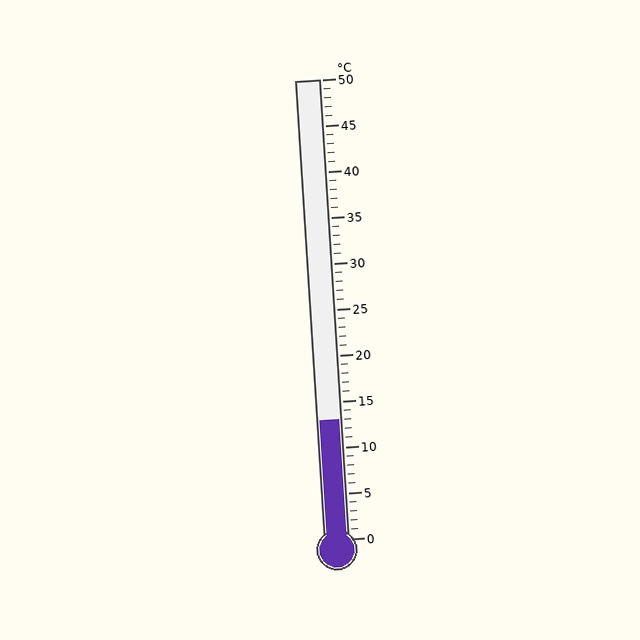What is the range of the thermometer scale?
The thermometer scale ranges from 0°C to 50°C.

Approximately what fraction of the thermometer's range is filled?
The thermometer is filled to approximately 25% of its range.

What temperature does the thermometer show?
The thermometer shows approximately 13°C.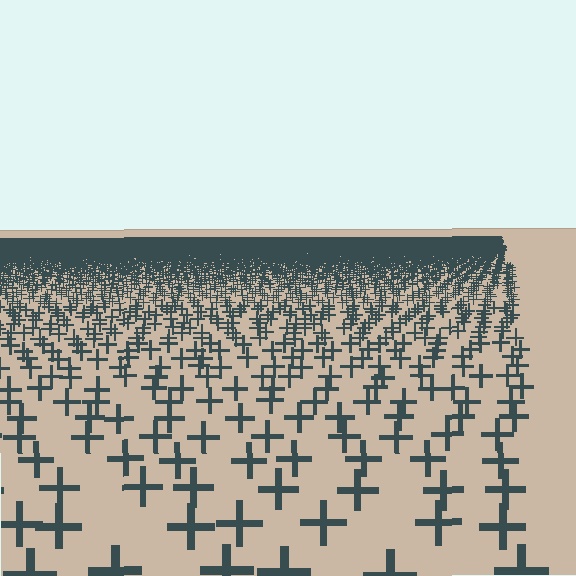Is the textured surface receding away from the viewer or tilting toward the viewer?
The surface is receding away from the viewer. Texture elements get smaller and denser toward the top.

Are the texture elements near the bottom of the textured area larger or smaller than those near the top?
Larger. Near the bottom, elements are closer to the viewer and appear at a bigger on-screen size.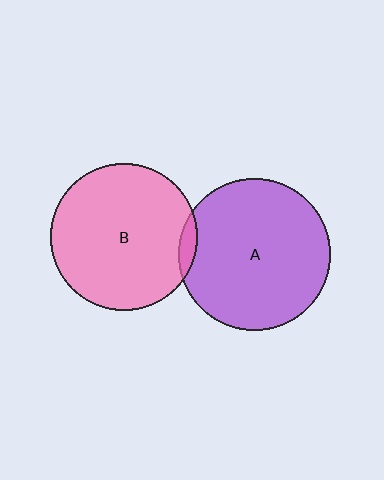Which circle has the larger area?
Circle A (purple).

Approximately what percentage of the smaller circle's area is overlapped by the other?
Approximately 5%.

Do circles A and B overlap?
Yes.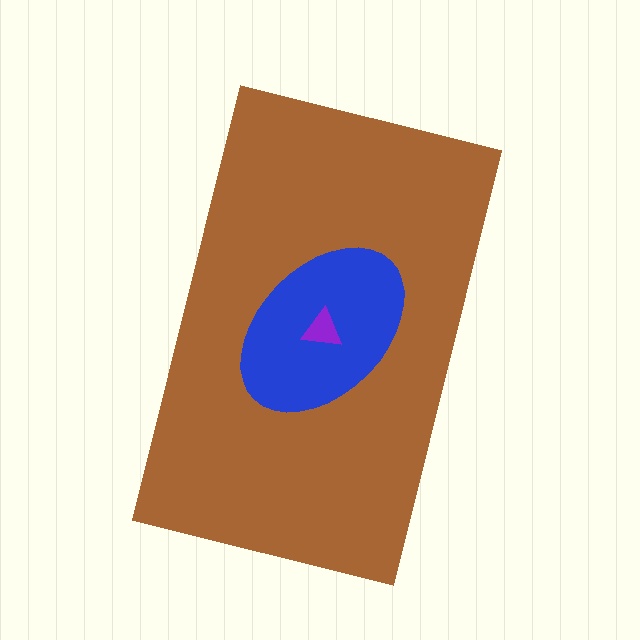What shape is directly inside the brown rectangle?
The blue ellipse.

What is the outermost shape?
The brown rectangle.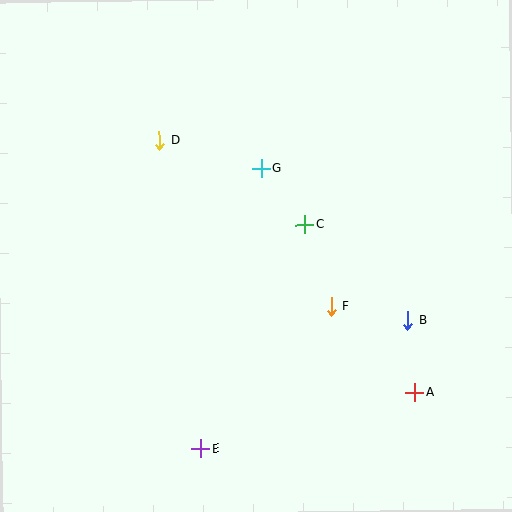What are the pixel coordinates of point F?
Point F is at (331, 306).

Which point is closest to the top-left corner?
Point D is closest to the top-left corner.